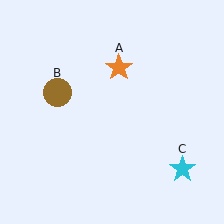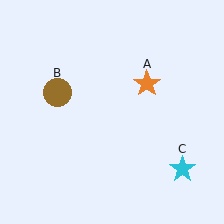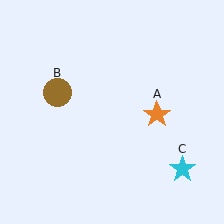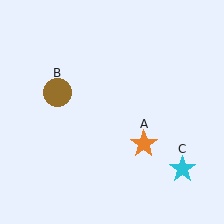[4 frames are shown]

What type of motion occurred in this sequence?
The orange star (object A) rotated clockwise around the center of the scene.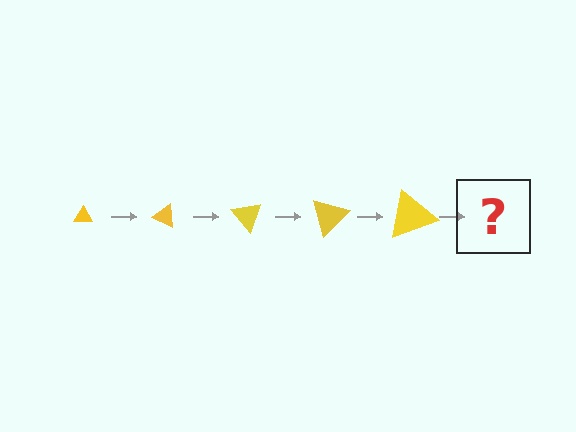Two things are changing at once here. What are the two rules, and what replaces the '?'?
The two rules are that the triangle grows larger each step and it rotates 25 degrees each step. The '?' should be a triangle, larger than the previous one and rotated 125 degrees from the start.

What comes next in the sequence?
The next element should be a triangle, larger than the previous one and rotated 125 degrees from the start.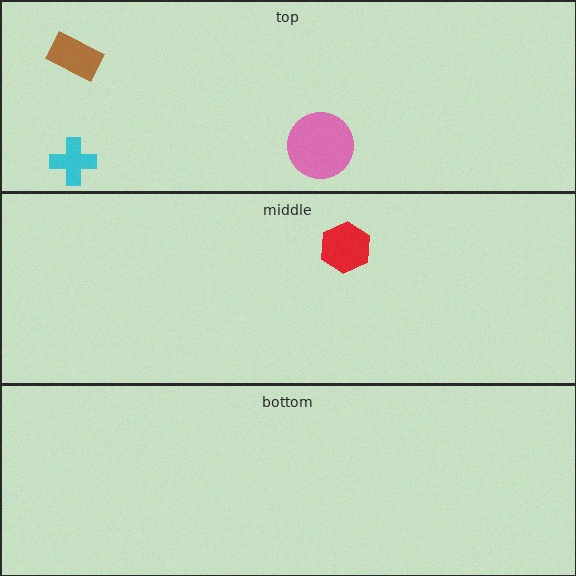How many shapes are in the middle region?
1.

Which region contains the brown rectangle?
The top region.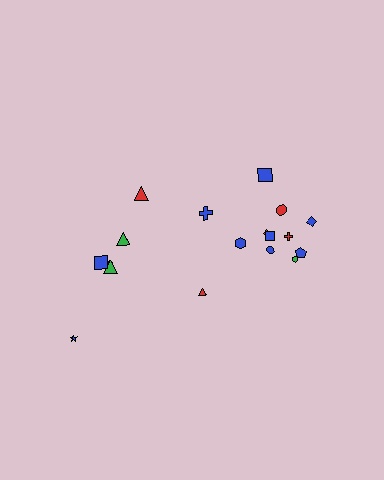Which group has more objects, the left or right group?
The right group.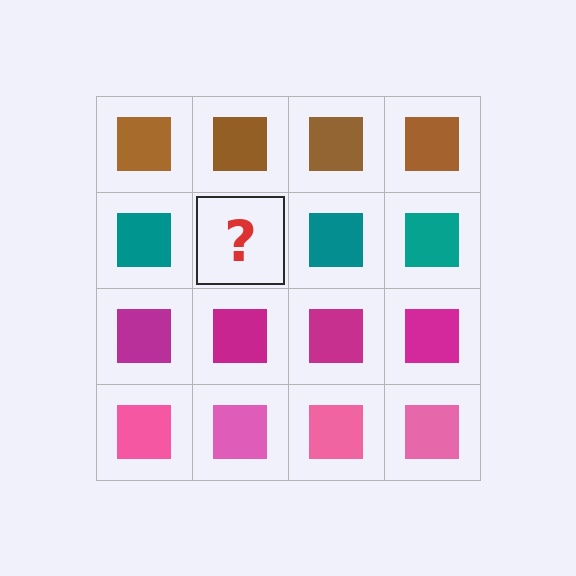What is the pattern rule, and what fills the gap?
The rule is that each row has a consistent color. The gap should be filled with a teal square.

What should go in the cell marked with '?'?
The missing cell should contain a teal square.